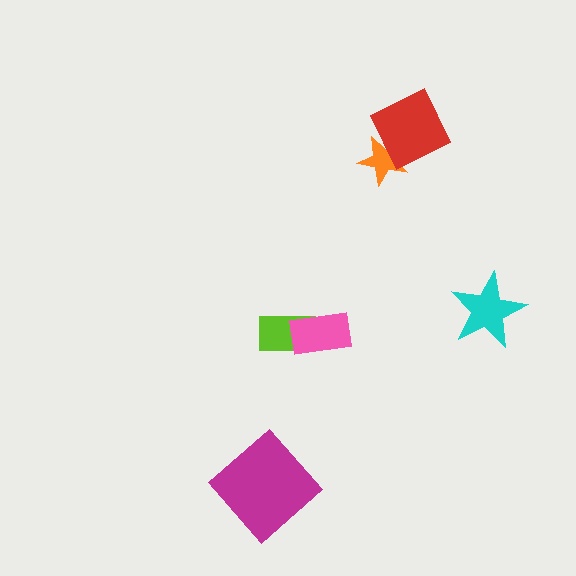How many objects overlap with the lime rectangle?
1 object overlaps with the lime rectangle.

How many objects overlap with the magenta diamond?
0 objects overlap with the magenta diamond.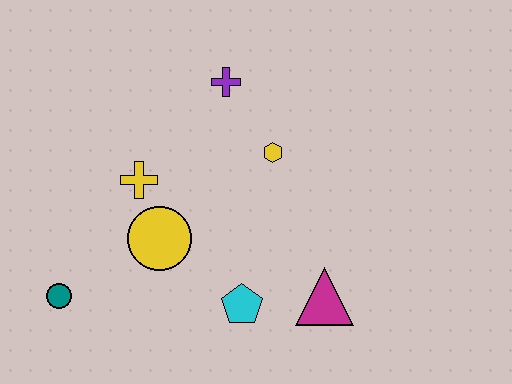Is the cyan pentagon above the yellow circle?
No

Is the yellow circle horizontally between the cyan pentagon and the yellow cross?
Yes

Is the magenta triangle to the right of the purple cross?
Yes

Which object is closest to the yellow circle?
The yellow cross is closest to the yellow circle.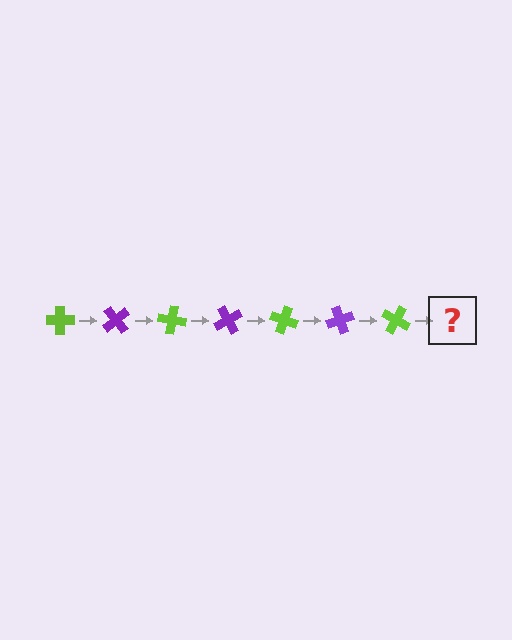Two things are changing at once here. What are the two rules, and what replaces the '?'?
The two rules are that it rotates 50 degrees each step and the color cycles through lime and purple. The '?' should be a purple cross, rotated 350 degrees from the start.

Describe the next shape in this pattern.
It should be a purple cross, rotated 350 degrees from the start.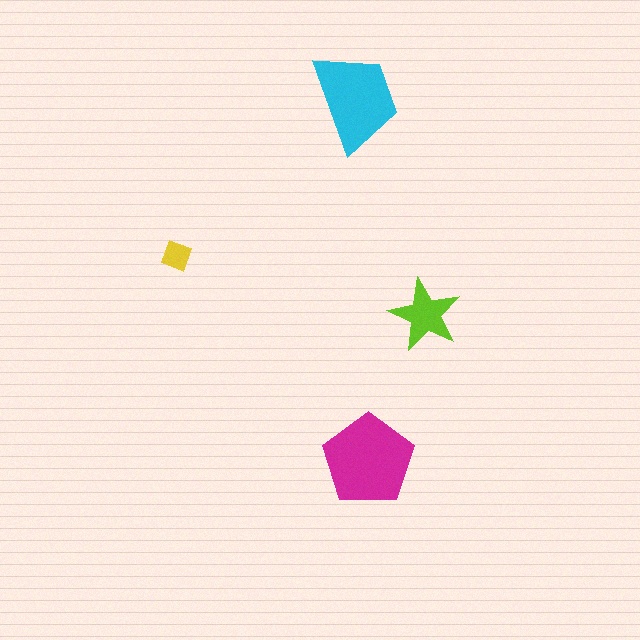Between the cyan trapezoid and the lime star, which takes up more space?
The cyan trapezoid.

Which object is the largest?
The magenta pentagon.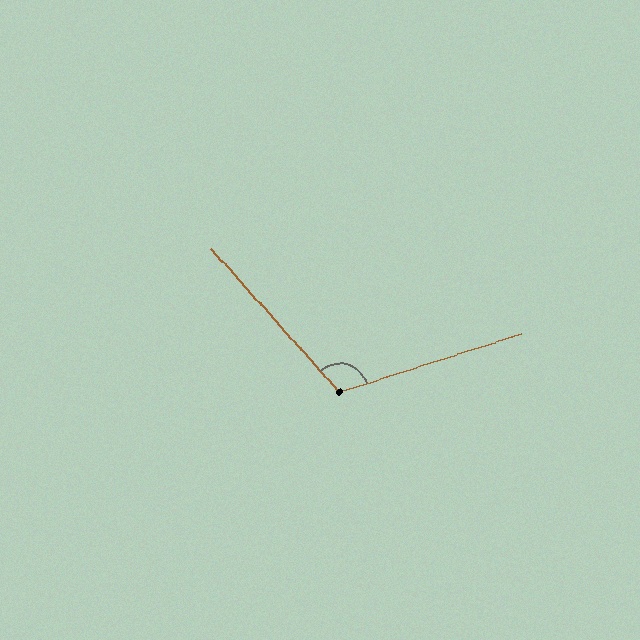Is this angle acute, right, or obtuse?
It is obtuse.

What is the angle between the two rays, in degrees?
Approximately 114 degrees.